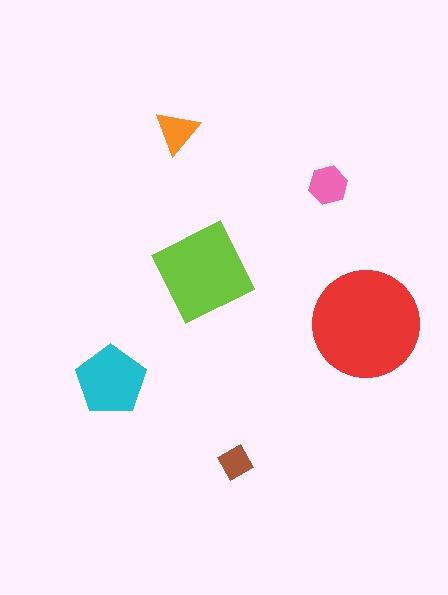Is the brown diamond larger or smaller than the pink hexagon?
Smaller.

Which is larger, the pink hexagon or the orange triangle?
The pink hexagon.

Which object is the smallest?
The brown diamond.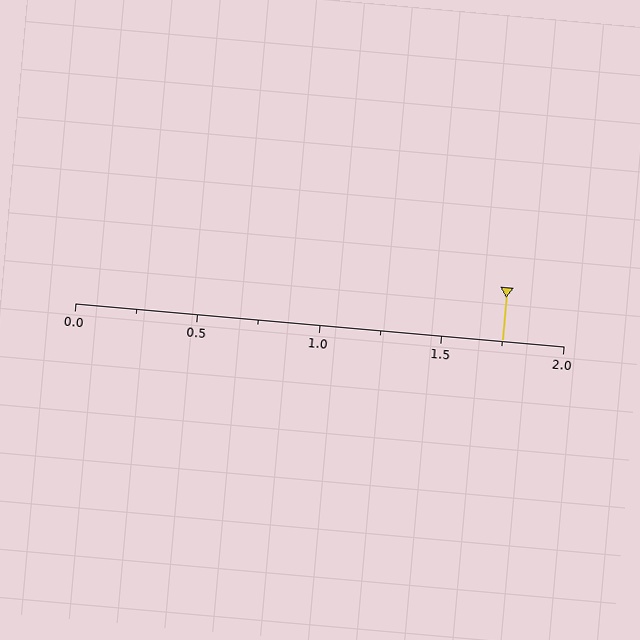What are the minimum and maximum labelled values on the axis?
The axis runs from 0.0 to 2.0.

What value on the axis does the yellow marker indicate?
The marker indicates approximately 1.75.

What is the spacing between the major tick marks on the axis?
The major ticks are spaced 0.5 apart.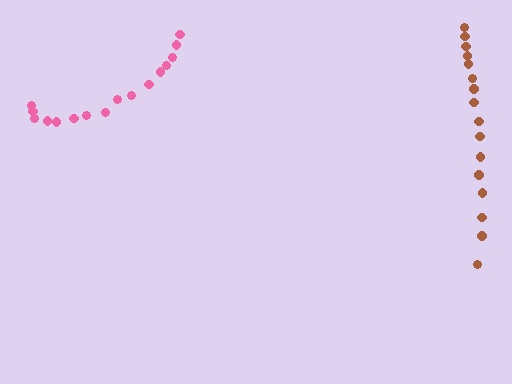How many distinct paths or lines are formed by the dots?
There are 2 distinct paths.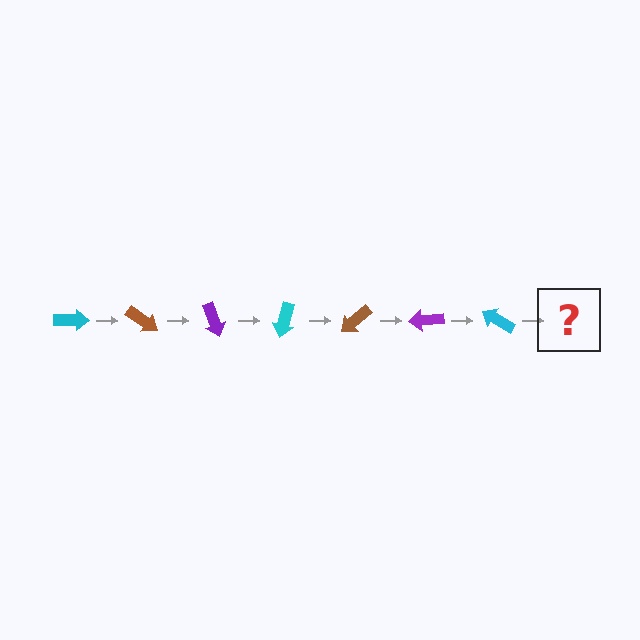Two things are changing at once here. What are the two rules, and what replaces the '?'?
The two rules are that it rotates 35 degrees each step and the color cycles through cyan, brown, and purple. The '?' should be a brown arrow, rotated 245 degrees from the start.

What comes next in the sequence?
The next element should be a brown arrow, rotated 245 degrees from the start.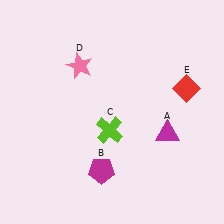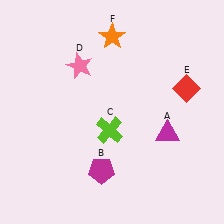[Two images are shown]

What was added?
An orange star (F) was added in Image 2.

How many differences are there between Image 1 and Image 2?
There is 1 difference between the two images.